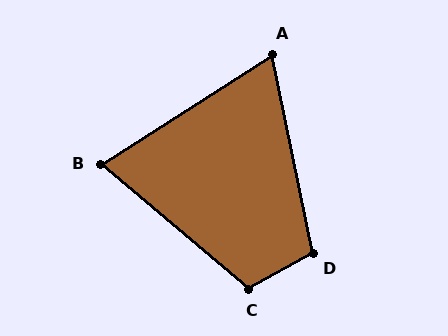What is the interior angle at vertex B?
Approximately 73 degrees (acute).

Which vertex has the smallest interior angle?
A, at approximately 69 degrees.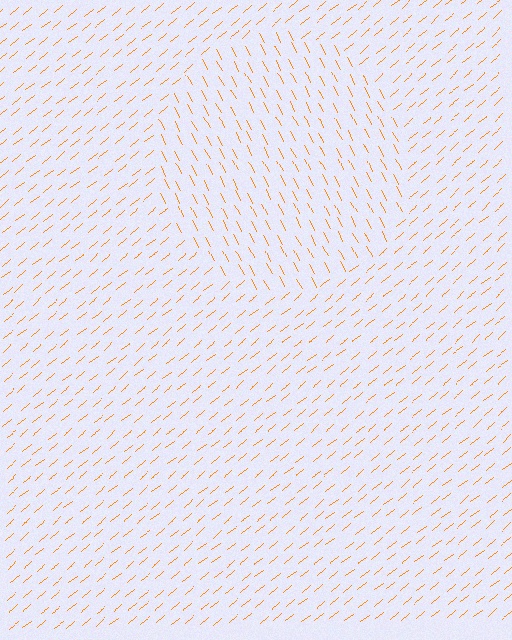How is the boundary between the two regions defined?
The boundary is defined purely by a change in line orientation (approximately 78 degrees difference). All lines are the same color and thickness.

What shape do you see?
I see a circle.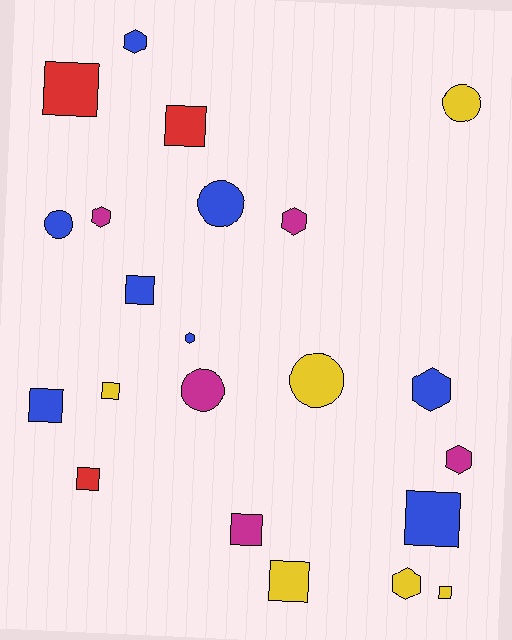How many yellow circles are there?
There are 2 yellow circles.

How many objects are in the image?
There are 22 objects.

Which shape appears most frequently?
Square, with 10 objects.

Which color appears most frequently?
Blue, with 8 objects.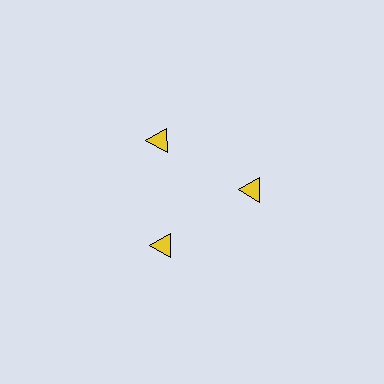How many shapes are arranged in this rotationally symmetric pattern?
There are 3 shapes, arranged in 3 groups of 1.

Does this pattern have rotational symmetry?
Yes, this pattern has 3-fold rotational symmetry. It looks the same after rotating 120 degrees around the center.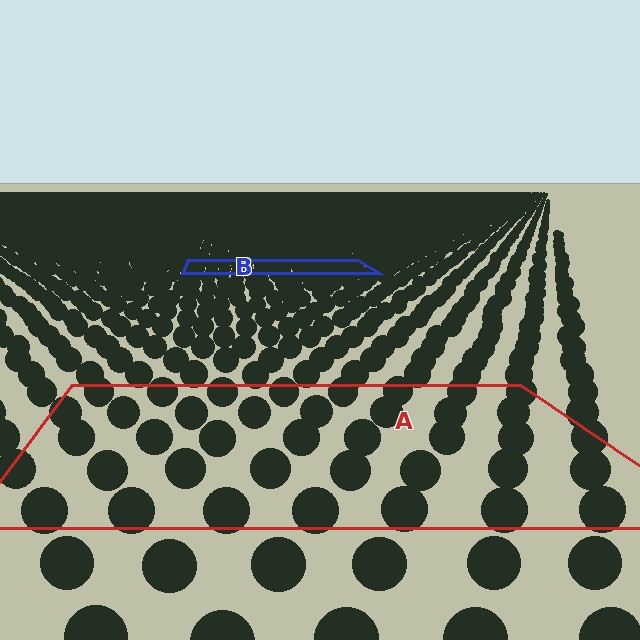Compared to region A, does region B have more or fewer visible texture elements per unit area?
Region B has more texture elements per unit area — they are packed more densely because it is farther away.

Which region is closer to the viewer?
Region A is closer. The texture elements there are larger and more spread out.